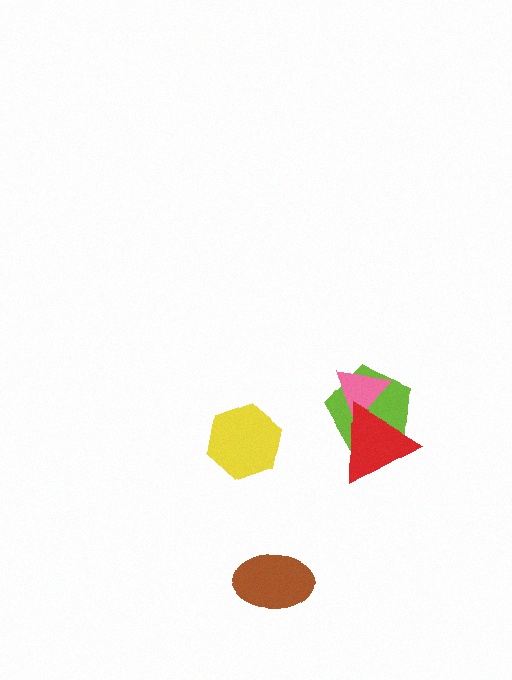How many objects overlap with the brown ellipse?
0 objects overlap with the brown ellipse.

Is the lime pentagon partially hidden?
Yes, it is partially covered by another shape.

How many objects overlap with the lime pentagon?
2 objects overlap with the lime pentagon.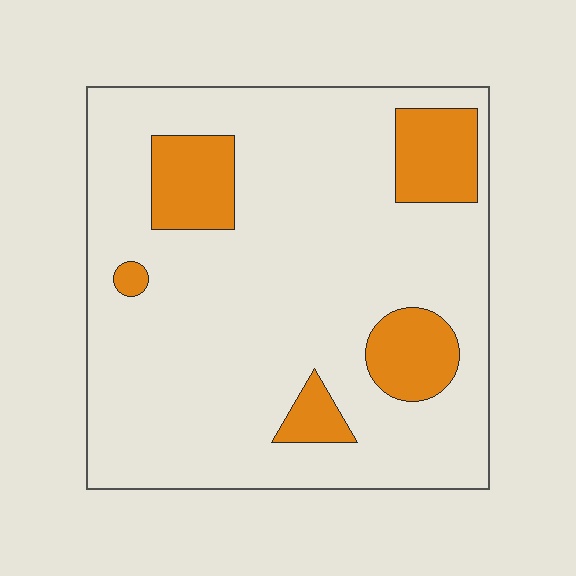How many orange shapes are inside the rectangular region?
5.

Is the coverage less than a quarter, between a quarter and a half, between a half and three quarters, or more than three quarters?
Less than a quarter.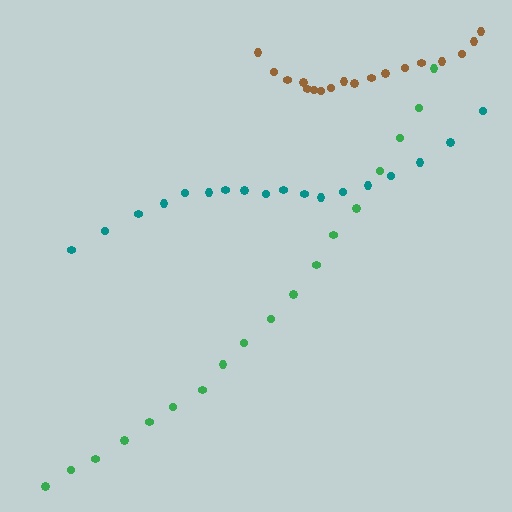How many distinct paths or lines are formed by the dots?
There are 3 distinct paths.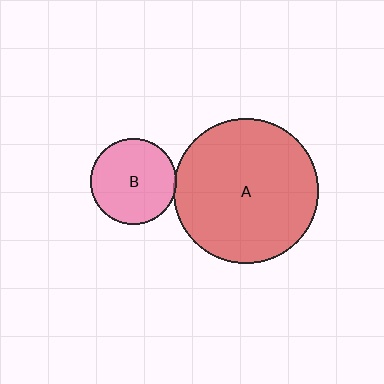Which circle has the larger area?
Circle A (red).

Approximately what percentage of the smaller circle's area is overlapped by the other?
Approximately 5%.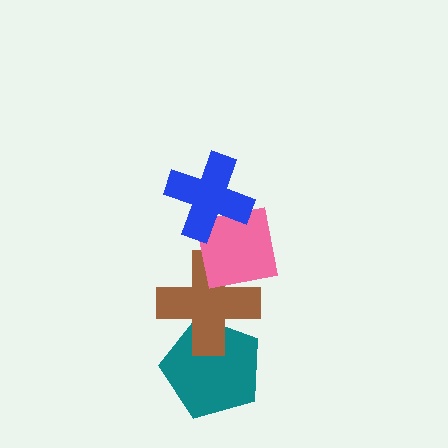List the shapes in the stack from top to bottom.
From top to bottom: the blue cross, the pink square, the brown cross, the teal pentagon.